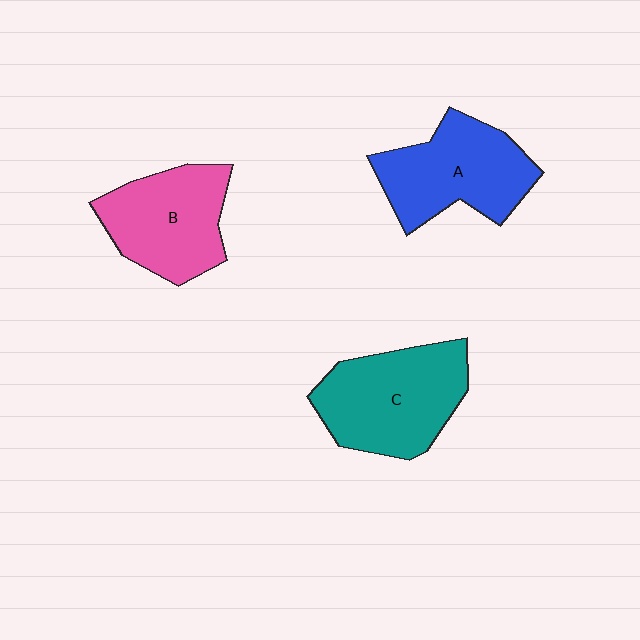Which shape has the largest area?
Shape C (teal).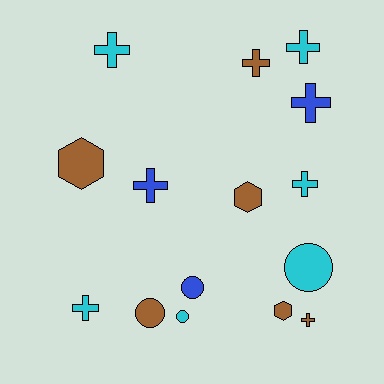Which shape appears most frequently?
Cross, with 8 objects.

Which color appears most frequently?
Brown, with 6 objects.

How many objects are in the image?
There are 15 objects.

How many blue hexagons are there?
There are no blue hexagons.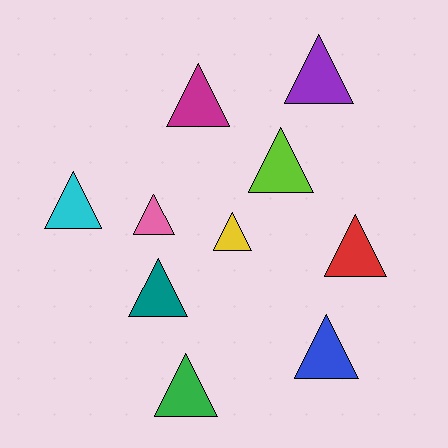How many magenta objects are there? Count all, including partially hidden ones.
There is 1 magenta object.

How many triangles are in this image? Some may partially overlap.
There are 10 triangles.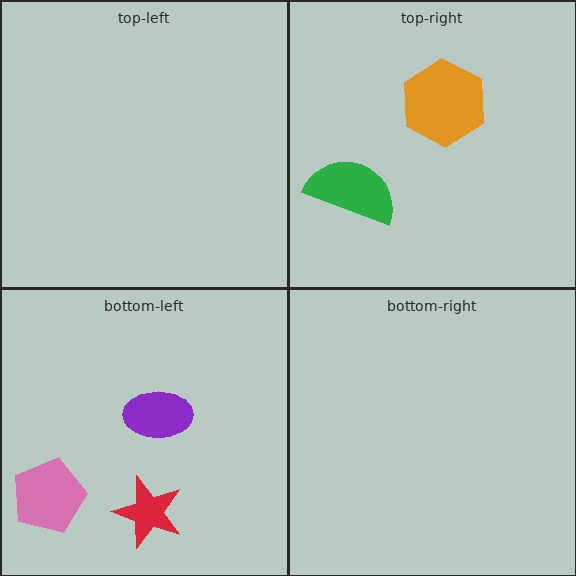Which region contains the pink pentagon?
The bottom-left region.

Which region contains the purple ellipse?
The bottom-left region.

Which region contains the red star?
The bottom-left region.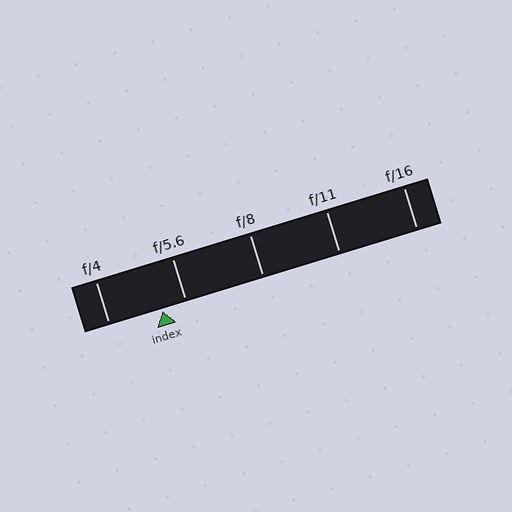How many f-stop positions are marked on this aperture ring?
There are 5 f-stop positions marked.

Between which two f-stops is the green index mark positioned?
The index mark is between f/4 and f/5.6.